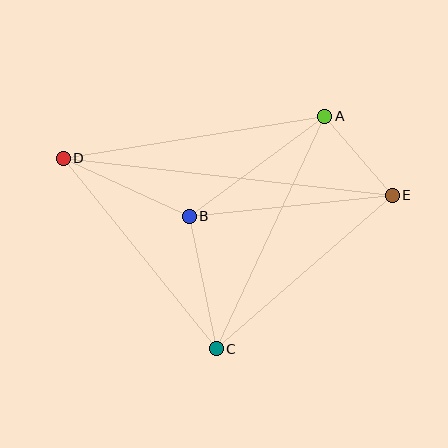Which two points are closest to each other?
Points A and E are closest to each other.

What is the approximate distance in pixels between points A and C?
The distance between A and C is approximately 257 pixels.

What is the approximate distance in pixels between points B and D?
The distance between B and D is approximately 139 pixels.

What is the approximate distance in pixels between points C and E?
The distance between C and E is approximately 234 pixels.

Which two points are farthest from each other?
Points D and E are farthest from each other.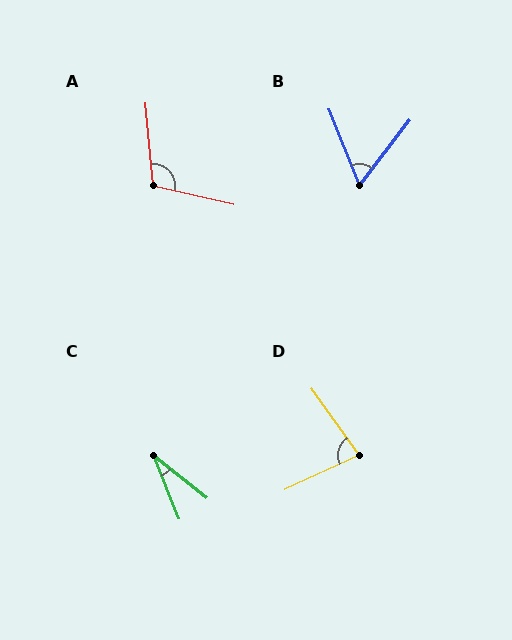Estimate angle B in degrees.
Approximately 59 degrees.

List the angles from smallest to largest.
C (29°), B (59°), D (79°), A (108°).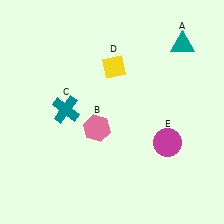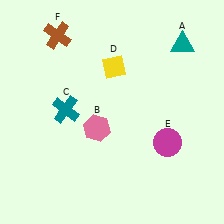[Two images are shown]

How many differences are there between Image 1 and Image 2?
There is 1 difference between the two images.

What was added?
A brown cross (F) was added in Image 2.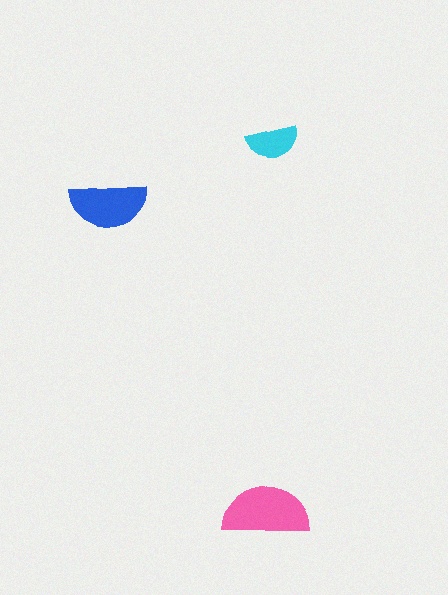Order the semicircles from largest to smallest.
the pink one, the blue one, the cyan one.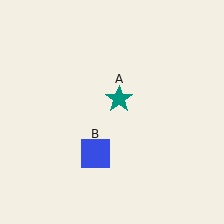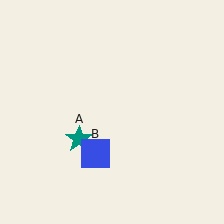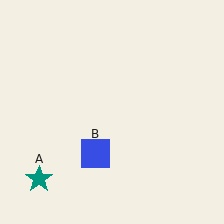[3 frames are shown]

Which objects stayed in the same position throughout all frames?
Blue square (object B) remained stationary.